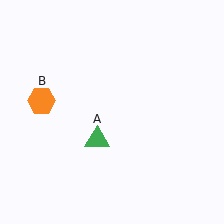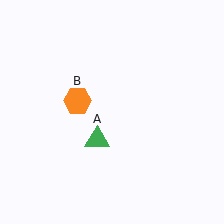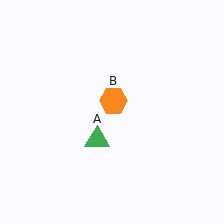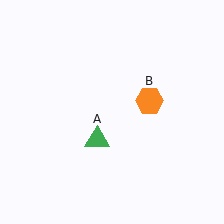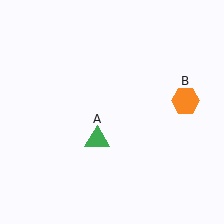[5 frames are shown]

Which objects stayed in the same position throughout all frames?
Green triangle (object A) remained stationary.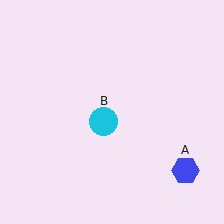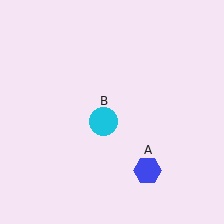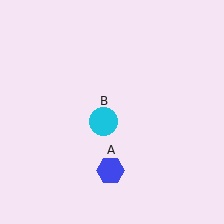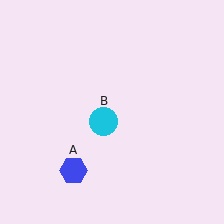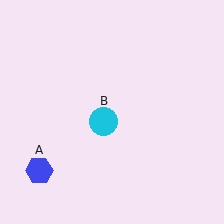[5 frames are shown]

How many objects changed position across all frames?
1 object changed position: blue hexagon (object A).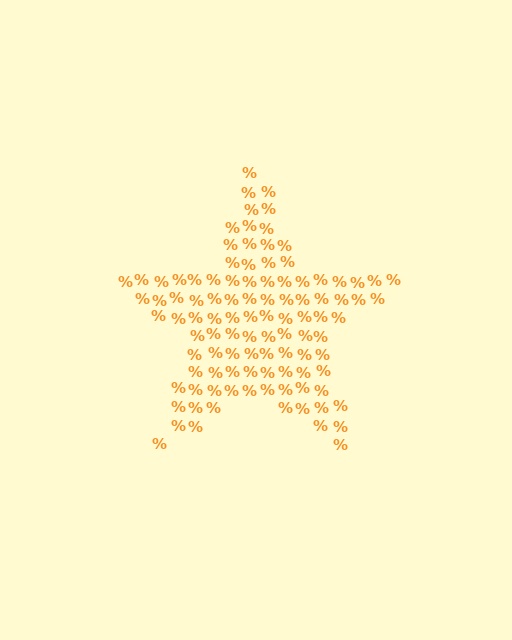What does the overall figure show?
The overall figure shows a star.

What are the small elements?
The small elements are percent signs.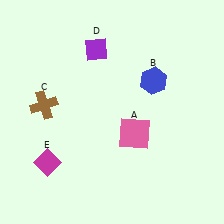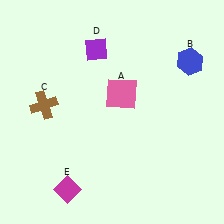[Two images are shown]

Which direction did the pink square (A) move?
The pink square (A) moved up.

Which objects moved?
The objects that moved are: the pink square (A), the blue hexagon (B), the magenta diamond (E).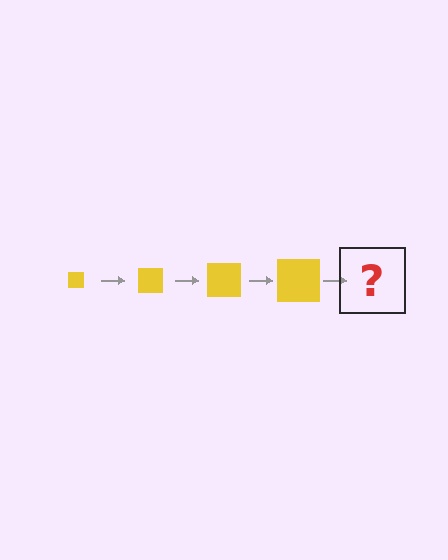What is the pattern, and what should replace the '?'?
The pattern is that the square gets progressively larger each step. The '?' should be a yellow square, larger than the previous one.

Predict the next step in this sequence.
The next step is a yellow square, larger than the previous one.